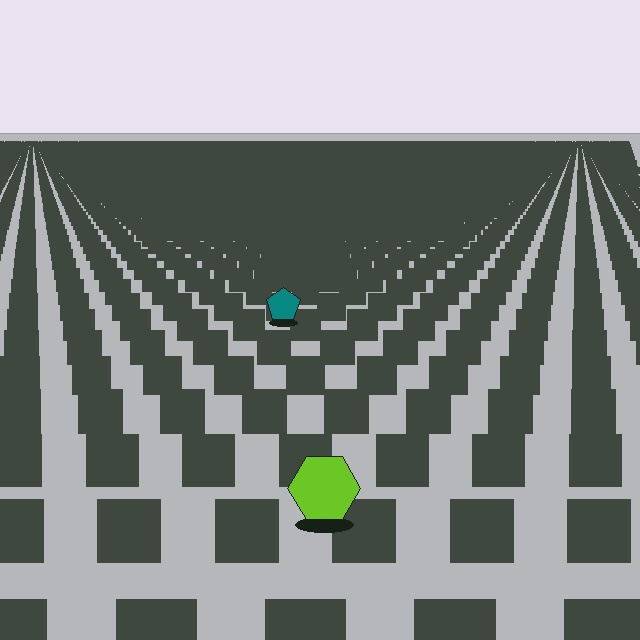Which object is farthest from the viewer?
The teal pentagon is farthest from the viewer. It appears smaller and the ground texture around it is denser.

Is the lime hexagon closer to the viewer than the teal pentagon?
Yes. The lime hexagon is closer — you can tell from the texture gradient: the ground texture is coarser near it.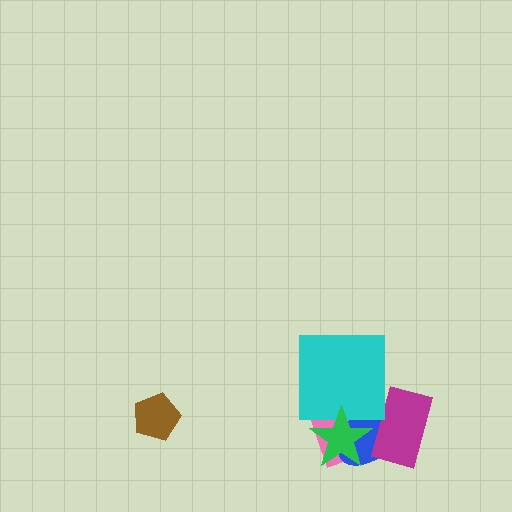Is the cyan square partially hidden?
Yes, it is partially covered by another shape.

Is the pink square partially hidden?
Yes, it is partially covered by another shape.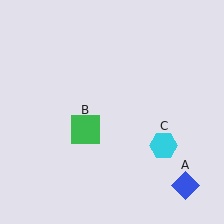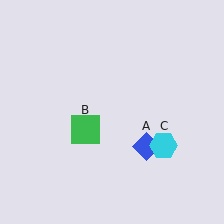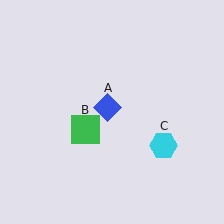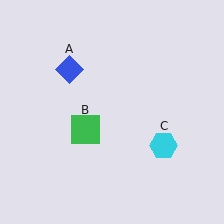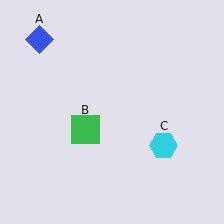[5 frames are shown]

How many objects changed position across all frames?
1 object changed position: blue diamond (object A).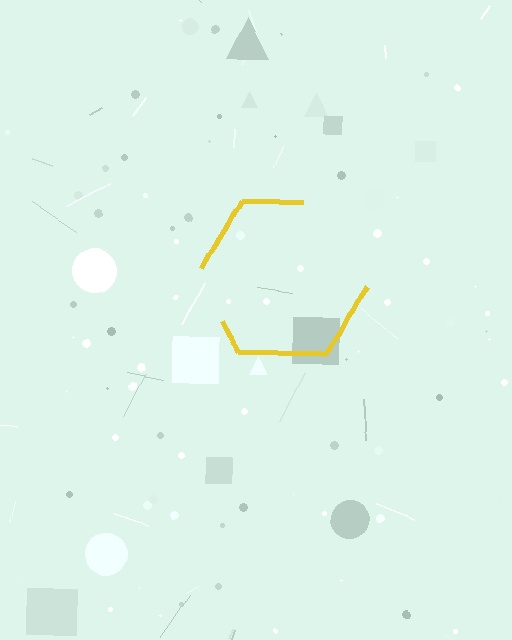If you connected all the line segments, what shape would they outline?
They would outline a hexagon.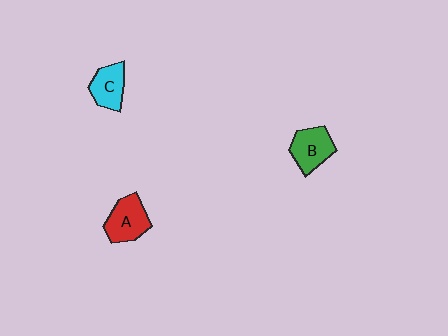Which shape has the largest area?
Shape A (red).